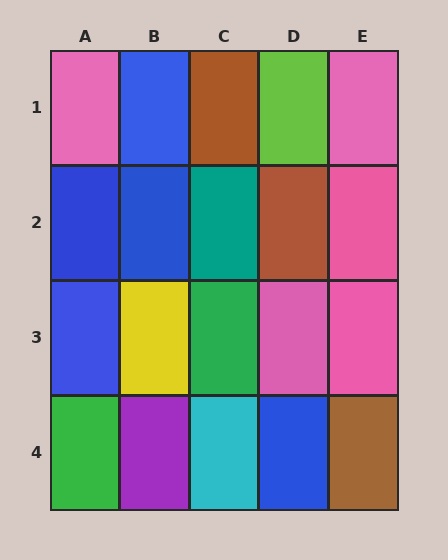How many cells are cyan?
1 cell is cyan.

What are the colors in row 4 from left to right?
Green, purple, cyan, blue, brown.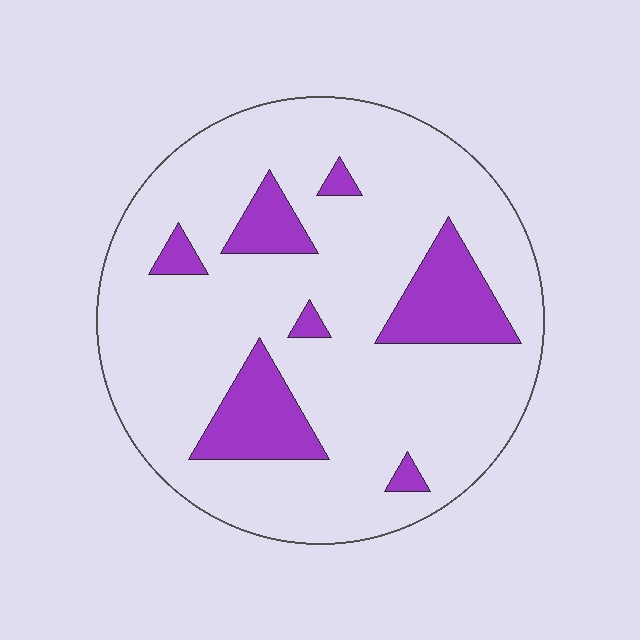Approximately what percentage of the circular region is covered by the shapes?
Approximately 15%.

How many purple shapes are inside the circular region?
7.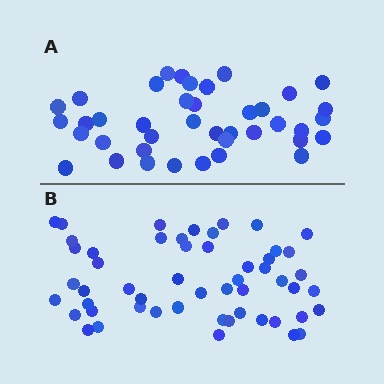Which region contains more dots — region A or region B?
Region B (the bottom region) has more dots.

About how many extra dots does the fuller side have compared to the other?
Region B has approximately 15 more dots than region A.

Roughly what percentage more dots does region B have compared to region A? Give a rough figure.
About 30% more.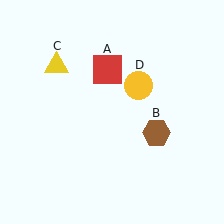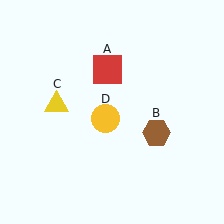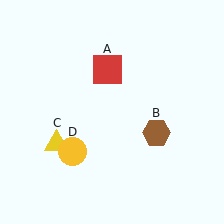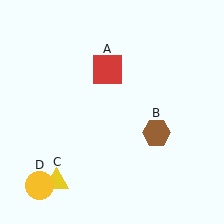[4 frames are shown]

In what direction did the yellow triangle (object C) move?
The yellow triangle (object C) moved down.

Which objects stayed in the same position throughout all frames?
Red square (object A) and brown hexagon (object B) remained stationary.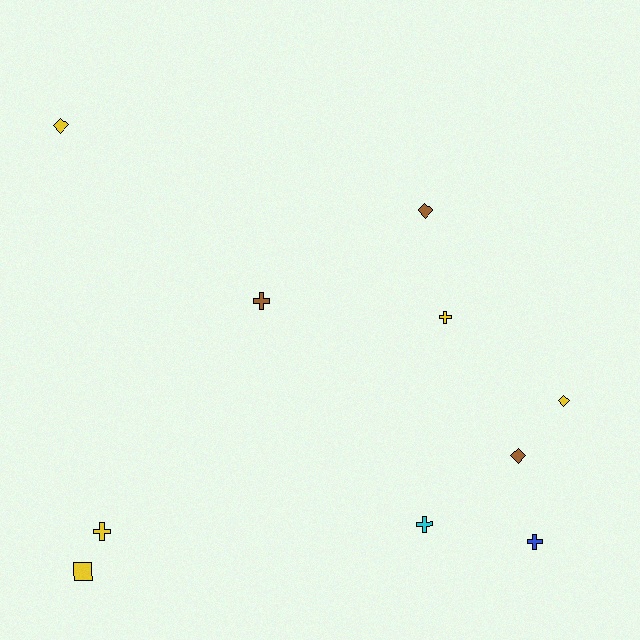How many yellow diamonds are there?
There are 2 yellow diamonds.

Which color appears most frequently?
Yellow, with 5 objects.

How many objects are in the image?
There are 10 objects.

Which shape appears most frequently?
Cross, with 5 objects.